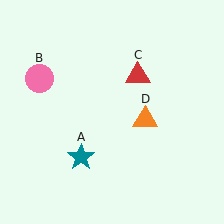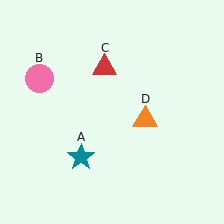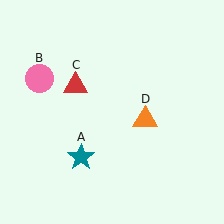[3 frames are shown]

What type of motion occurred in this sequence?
The red triangle (object C) rotated counterclockwise around the center of the scene.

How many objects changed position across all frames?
1 object changed position: red triangle (object C).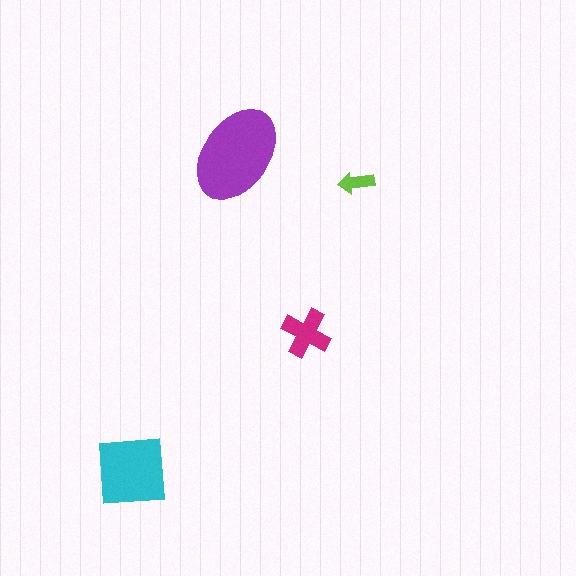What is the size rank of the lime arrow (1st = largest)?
4th.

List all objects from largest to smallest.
The purple ellipse, the cyan square, the magenta cross, the lime arrow.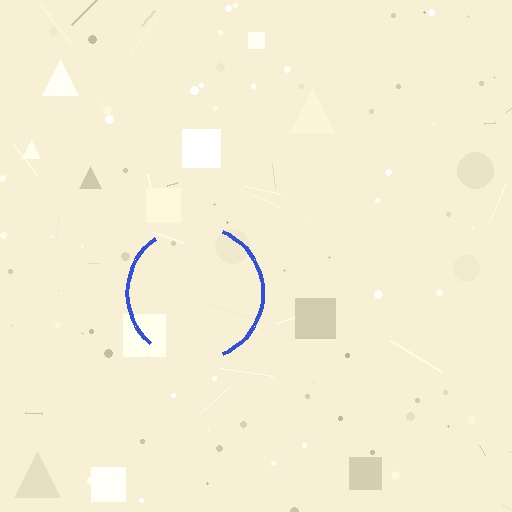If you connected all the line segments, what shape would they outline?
They would outline a circle.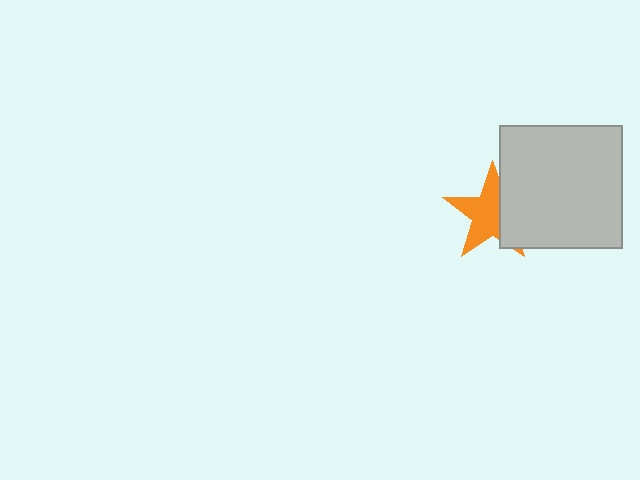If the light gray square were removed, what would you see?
You would see the complete orange star.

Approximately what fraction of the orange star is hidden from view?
Roughly 36% of the orange star is hidden behind the light gray square.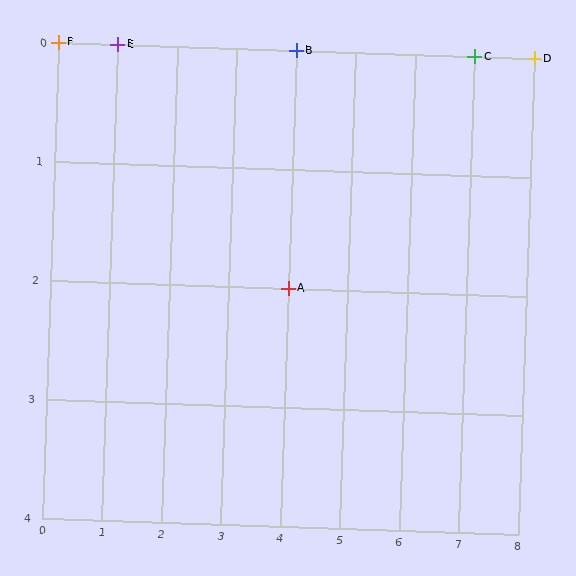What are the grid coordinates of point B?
Point B is at grid coordinates (4, 0).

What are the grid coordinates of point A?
Point A is at grid coordinates (4, 2).